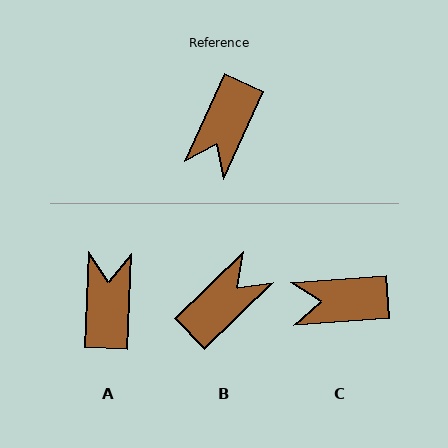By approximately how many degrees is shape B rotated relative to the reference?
Approximately 159 degrees counter-clockwise.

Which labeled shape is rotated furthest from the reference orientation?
B, about 159 degrees away.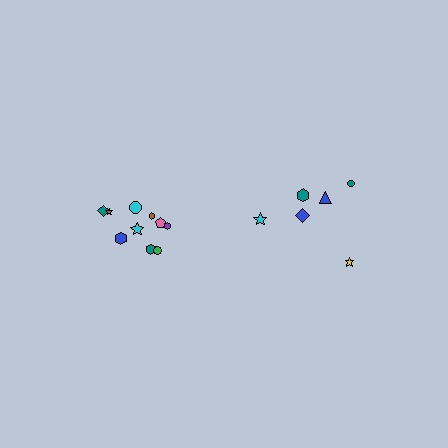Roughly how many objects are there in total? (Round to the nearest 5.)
Roughly 15 objects in total.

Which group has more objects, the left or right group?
The left group.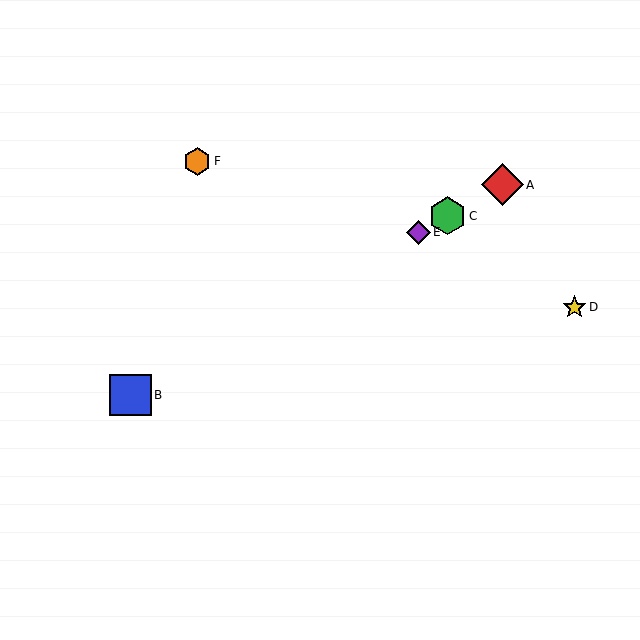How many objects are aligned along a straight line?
4 objects (A, B, C, E) are aligned along a straight line.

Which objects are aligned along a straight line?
Objects A, B, C, E are aligned along a straight line.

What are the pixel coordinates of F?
Object F is at (197, 161).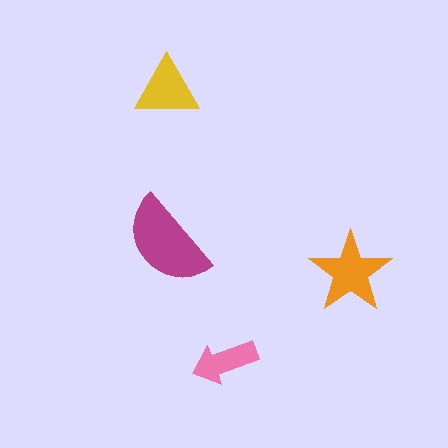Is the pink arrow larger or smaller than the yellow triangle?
Smaller.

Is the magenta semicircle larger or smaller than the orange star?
Larger.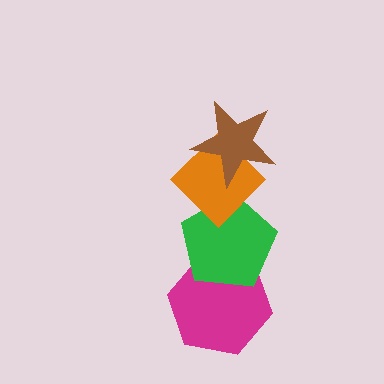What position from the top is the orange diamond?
The orange diamond is 2nd from the top.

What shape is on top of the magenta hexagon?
The green pentagon is on top of the magenta hexagon.